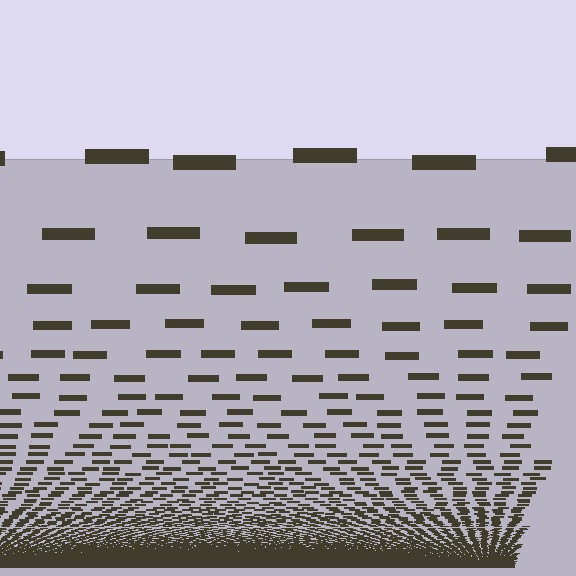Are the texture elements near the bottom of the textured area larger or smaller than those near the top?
Smaller. The gradient is inverted — elements near the bottom are smaller and denser.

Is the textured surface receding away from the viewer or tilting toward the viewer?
The surface appears to tilt toward the viewer. Texture elements get larger and sparser toward the top.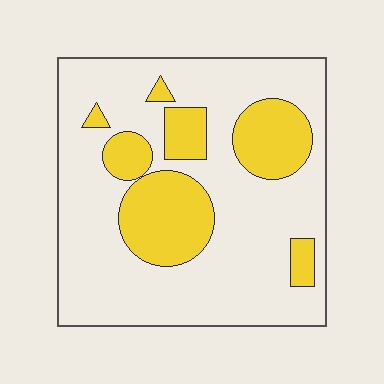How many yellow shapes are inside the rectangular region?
7.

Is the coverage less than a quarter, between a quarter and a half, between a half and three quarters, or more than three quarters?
Between a quarter and a half.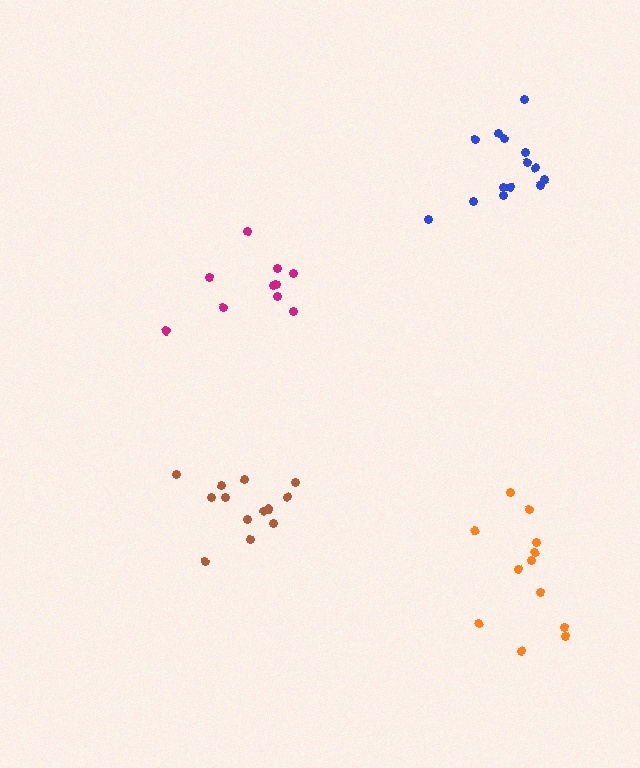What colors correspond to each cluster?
The clusters are colored: orange, magenta, brown, blue.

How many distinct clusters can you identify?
There are 4 distinct clusters.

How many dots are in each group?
Group 1: 12 dots, Group 2: 10 dots, Group 3: 13 dots, Group 4: 14 dots (49 total).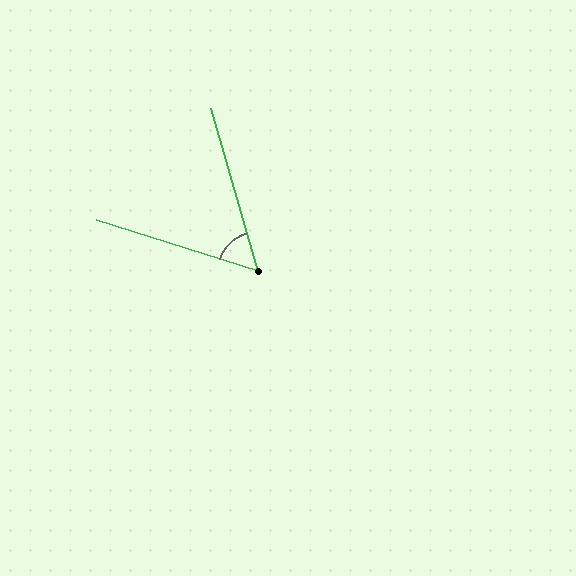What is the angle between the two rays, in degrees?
Approximately 56 degrees.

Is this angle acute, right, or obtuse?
It is acute.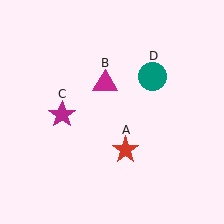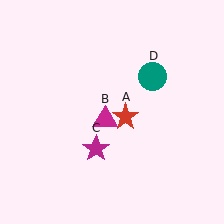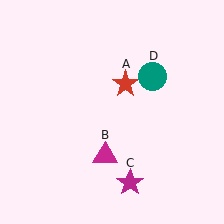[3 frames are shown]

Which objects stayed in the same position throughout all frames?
Teal circle (object D) remained stationary.